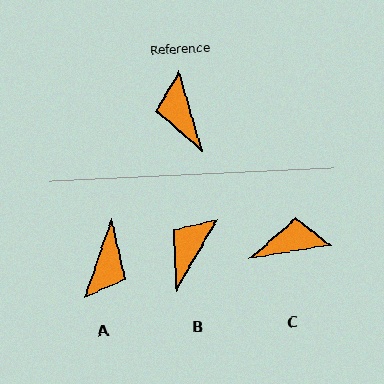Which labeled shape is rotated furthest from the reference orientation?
A, about 144 degrees away.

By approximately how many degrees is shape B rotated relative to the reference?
Approximately 47 degrees clockwise.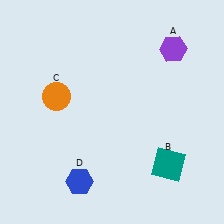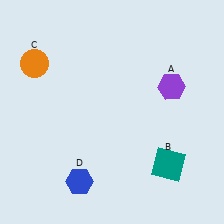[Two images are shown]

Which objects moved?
The objects that moved are: the purple hexagon (A), the orange circle (C).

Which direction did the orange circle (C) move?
The orange circle (C) moved up.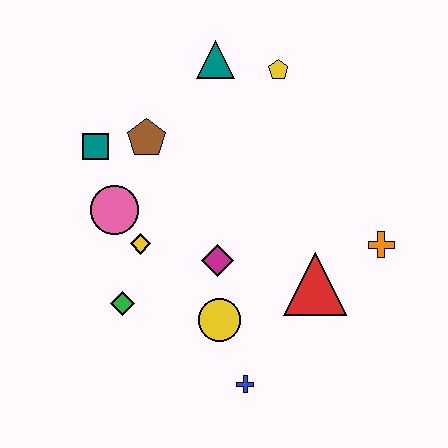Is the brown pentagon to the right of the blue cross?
No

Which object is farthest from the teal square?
The orange cross is farthest from the teal square.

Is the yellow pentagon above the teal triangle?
No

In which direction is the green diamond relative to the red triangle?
The green diamond is to the left of the red triangle.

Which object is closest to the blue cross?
The yellow circle is closest to the blue cross.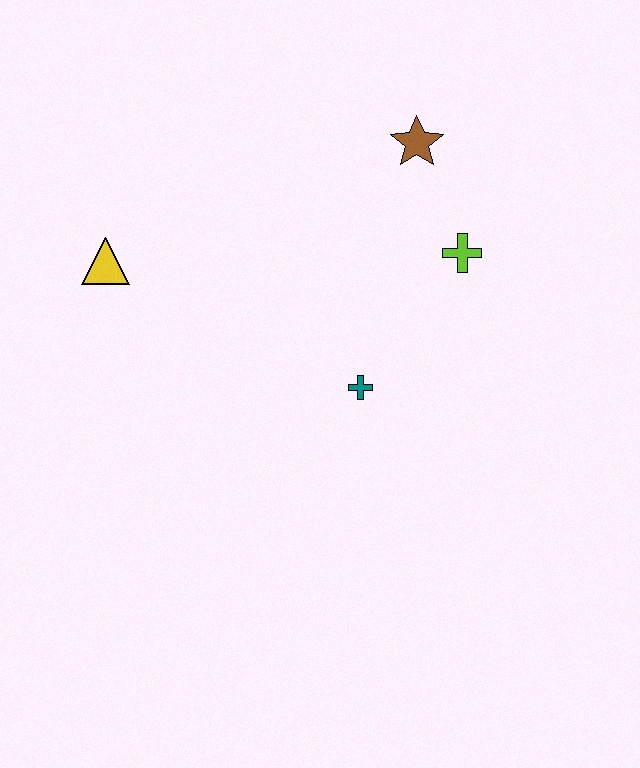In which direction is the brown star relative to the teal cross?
The brown star is above the teal cross.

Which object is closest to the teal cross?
The lime cross is closest to the teal cross.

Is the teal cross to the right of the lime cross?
No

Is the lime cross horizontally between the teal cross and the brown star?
No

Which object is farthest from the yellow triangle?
The lime cross is farthest from the yellow triangle.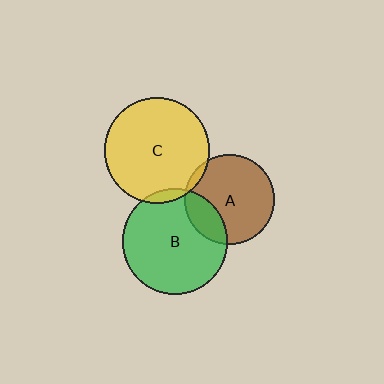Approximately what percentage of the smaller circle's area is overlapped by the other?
Approximately 5%.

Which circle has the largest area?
Circle C (yellow).